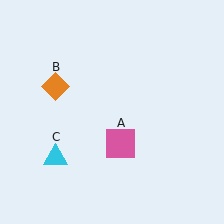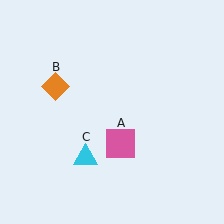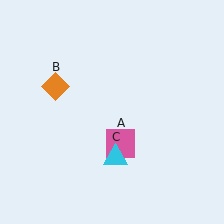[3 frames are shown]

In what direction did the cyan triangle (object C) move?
The cyan triangle (object C) moved right.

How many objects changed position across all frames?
1 object changed position: cyan triangle (object C).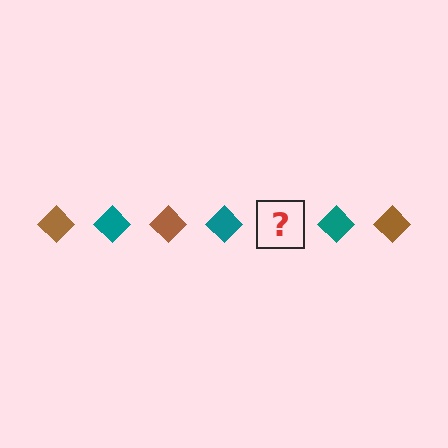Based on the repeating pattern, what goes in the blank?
The blank should be a brown diamond.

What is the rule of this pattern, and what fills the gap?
The rule is that the pattern cycles through brown, teal diamonds. The gap should be filled with a brown diamond.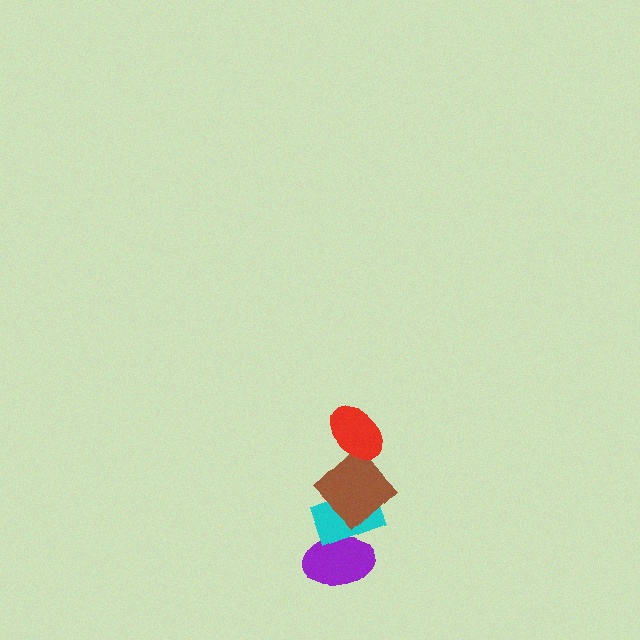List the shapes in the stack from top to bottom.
From top to bottom: the red ellipse, the brown diamond, the cyan rectangle, the purple ellipse.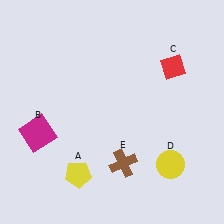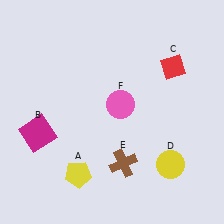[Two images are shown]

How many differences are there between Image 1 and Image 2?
There is 1 difference between the two images.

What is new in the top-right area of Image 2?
A pink circle (F) was added in the top-right area of Image 2.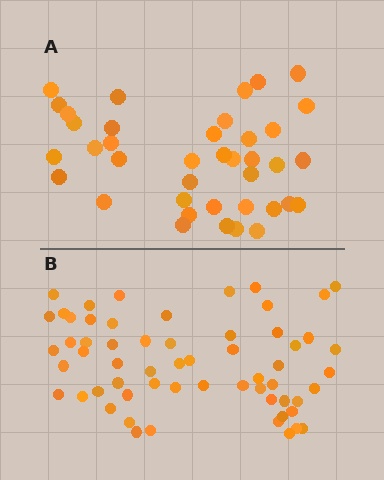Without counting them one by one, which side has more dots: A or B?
Region B (the bottom region) has more dots.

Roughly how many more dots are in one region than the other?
Region B has approximately 20 more dots than region A.